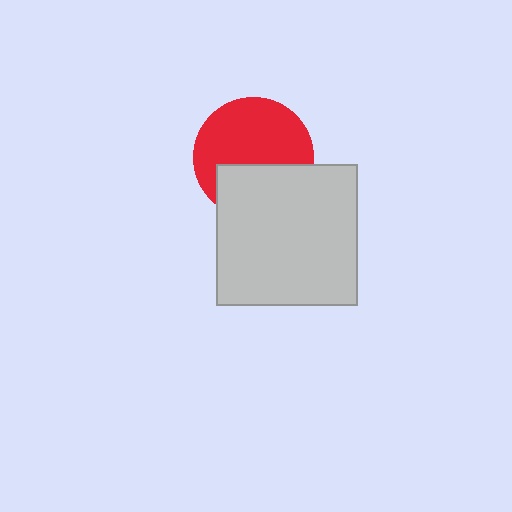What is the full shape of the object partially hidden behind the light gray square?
The partially hidden object is a red circle.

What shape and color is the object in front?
The object in front is a light gray square.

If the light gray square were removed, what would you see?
You would see the complete red circle.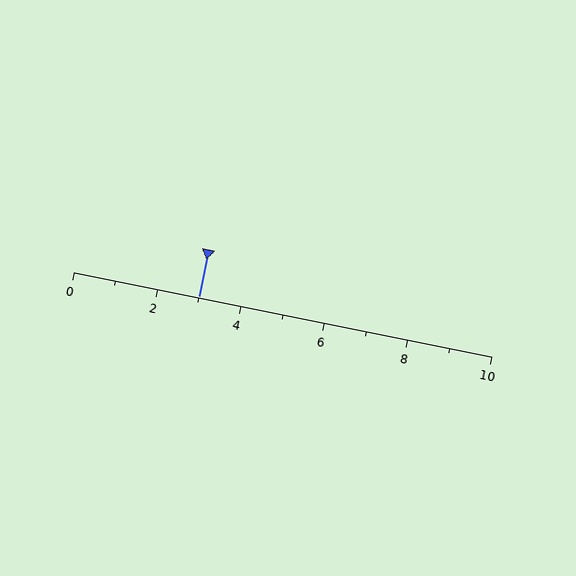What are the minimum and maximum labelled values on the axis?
The axis runs from 0 to 10.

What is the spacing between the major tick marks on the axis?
The major ticks are spaced 2 apart.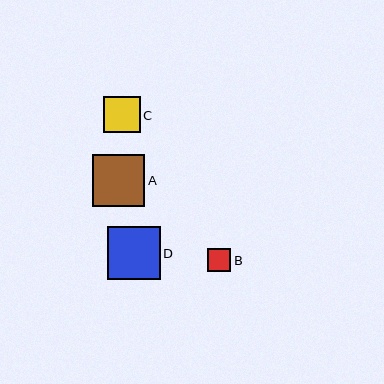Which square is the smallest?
Square B is the smallest with a size of approximately 23 pixels.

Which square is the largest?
Square D is the largest with a size of approximately 53 pixels.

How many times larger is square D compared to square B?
Square D is approximately 2.3 times the size of square B.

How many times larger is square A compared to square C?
Square A is approximately 1.4 times the size of square C.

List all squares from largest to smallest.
From largest to smallest: D, A, C, B.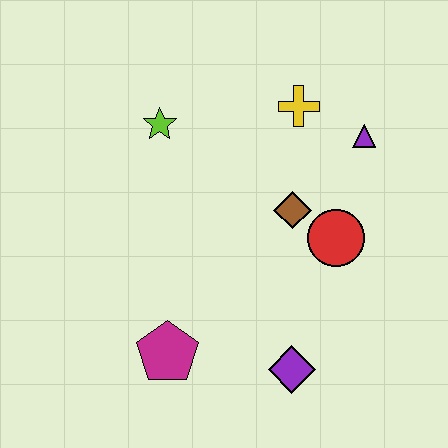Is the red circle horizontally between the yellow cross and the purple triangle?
Yes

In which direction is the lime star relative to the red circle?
The lime star is to the left of the red circle.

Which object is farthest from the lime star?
The purple diamond is farthest from the lime star.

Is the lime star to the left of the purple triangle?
Yes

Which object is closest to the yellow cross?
The purple triangle is closest to the yellow cross.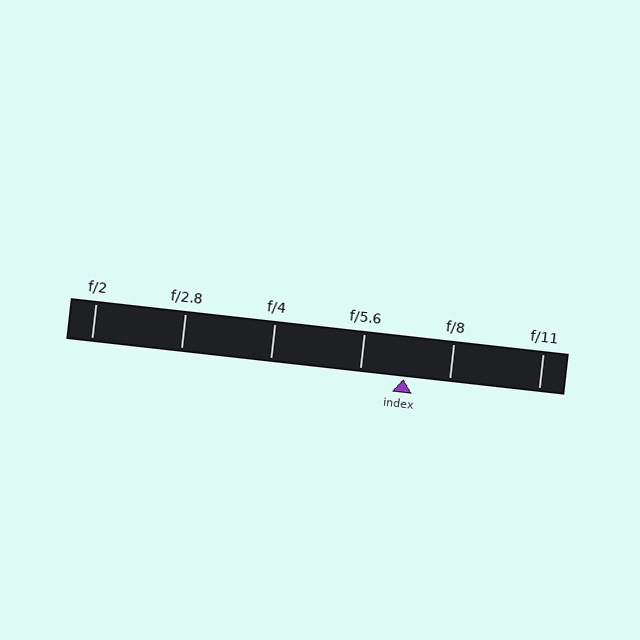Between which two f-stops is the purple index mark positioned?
The index mark is between f/5.6 and f/8.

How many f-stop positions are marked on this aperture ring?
There are 6 f-stop positions marked.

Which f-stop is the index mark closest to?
The index mark is closest to f/5.6.